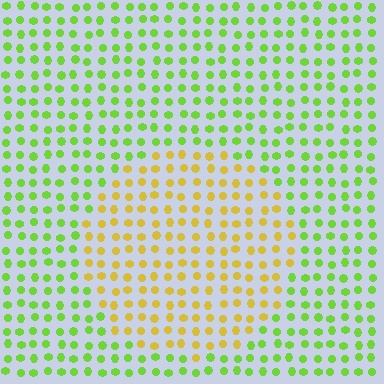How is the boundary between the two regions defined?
The boundary is defined purely by a slight shift in hue (about 49 degrees). Spacing, size, and orientation are identical on both sides.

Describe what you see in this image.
The image is filled with small lime elements in a uniform arrangement. A circle-shaped region is visible where the elements are tinted to a slightly different hue, forming a subtle color boundary.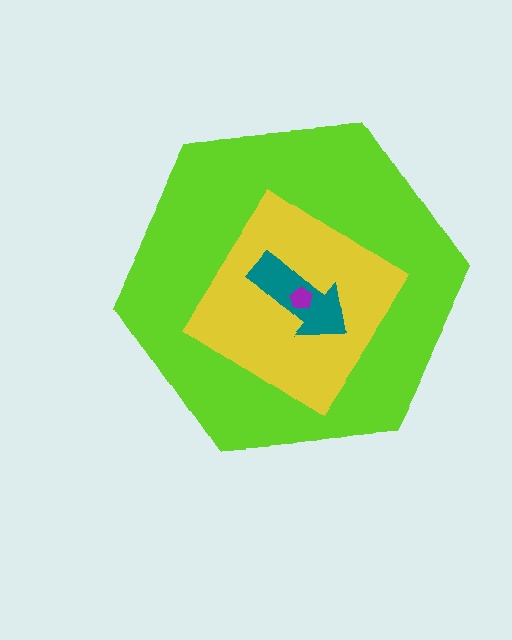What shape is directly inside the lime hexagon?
The yellow diamond.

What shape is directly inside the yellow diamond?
The teal arrow.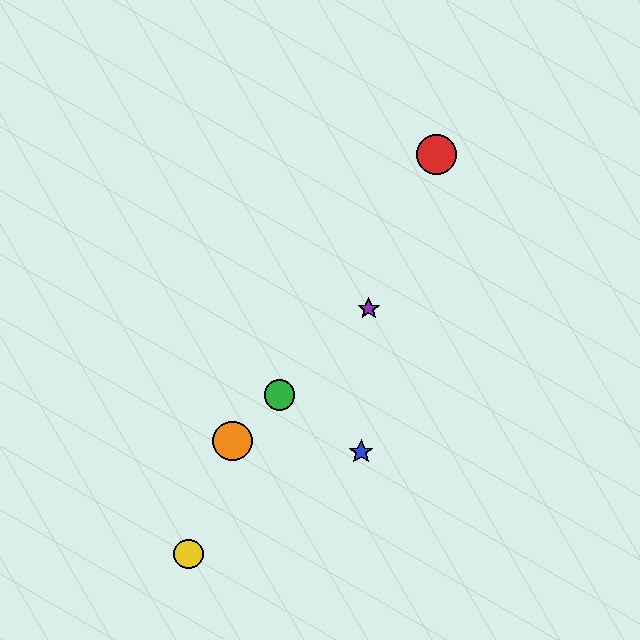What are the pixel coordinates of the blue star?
The blue star is at (361, 452).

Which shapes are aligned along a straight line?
The green circle, the purple star, the orange circle are aligned along a straight line.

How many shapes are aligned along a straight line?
3 shapes (the green circle, the purple star, the orange circle) are aligned along a straight line.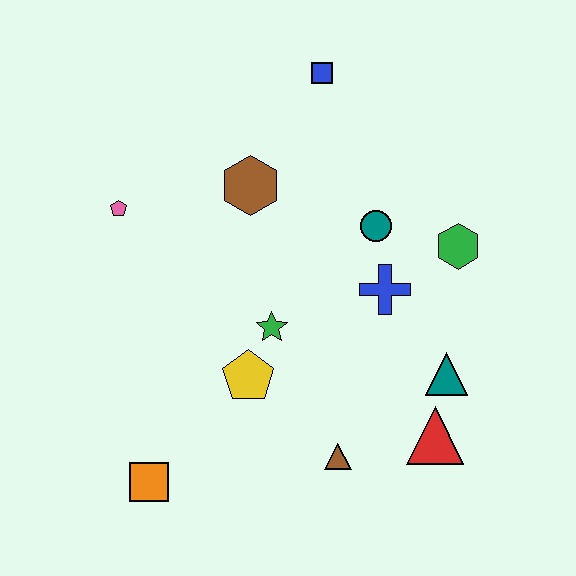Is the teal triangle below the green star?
Yes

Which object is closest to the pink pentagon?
The brown hexagon is closest to the pink pentagon.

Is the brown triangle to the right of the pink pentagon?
Yes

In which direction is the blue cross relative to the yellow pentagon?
The blue cross is to the right of the yellow pentagon.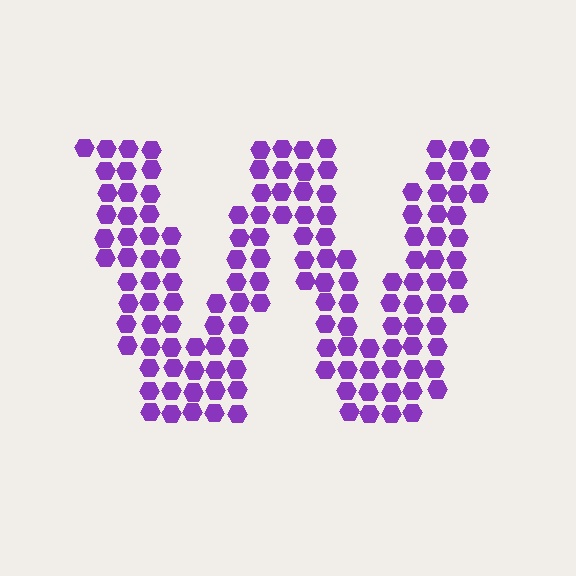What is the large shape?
The large shape is the letter W.